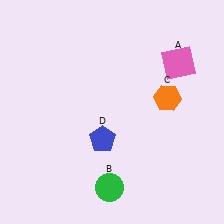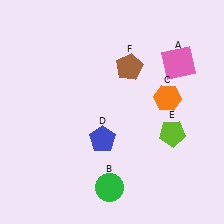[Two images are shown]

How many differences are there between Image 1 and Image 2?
There are 2 differences between the two images.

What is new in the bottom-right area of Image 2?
A lime pentagon (E) was added in the bottom-right area of Image 2.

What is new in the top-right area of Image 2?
A brown pentagon (F) was added in the top-right area of Image 2.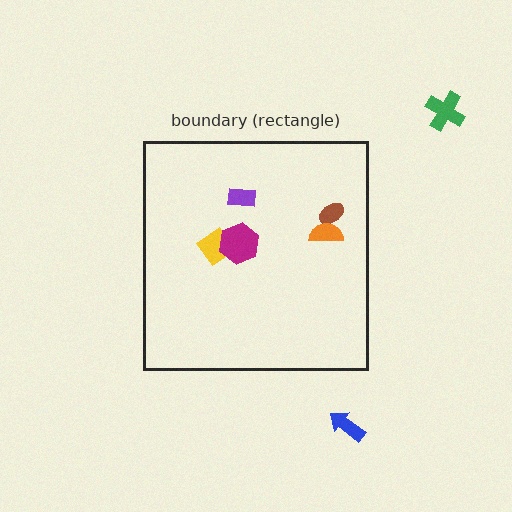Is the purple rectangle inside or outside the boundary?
Inside.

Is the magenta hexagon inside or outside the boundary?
Inside.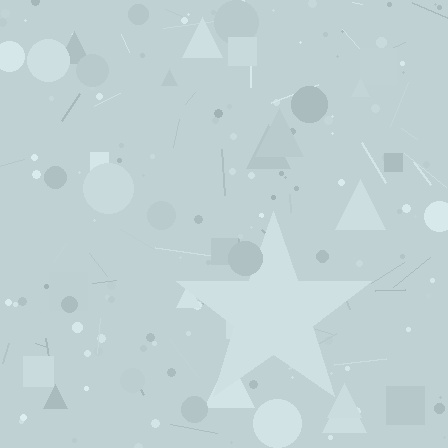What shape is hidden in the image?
A star is hidden in the image.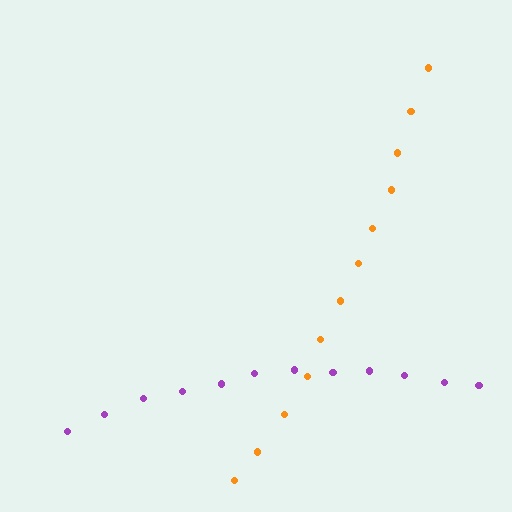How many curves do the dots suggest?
There are 2 distinct paths.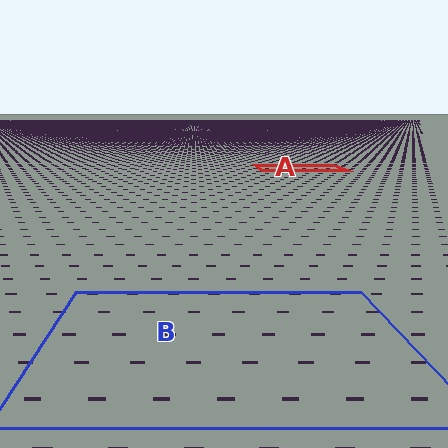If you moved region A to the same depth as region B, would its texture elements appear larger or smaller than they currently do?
They would appear larger. At a closer depth, the same texture elements are projected at a bigger on-screen size.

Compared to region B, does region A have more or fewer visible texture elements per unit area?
Region A has more texture elements per unit area — they are packed more densely because it is farther away.